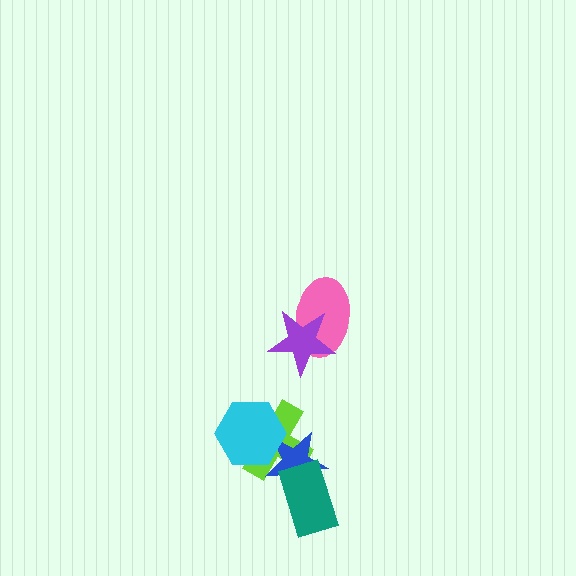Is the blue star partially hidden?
Yes, it is partially covered by another shape.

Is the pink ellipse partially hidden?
Yes, it is partially covered by another shape.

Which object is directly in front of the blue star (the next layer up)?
The cyan hexagon is directly in front of the blue star.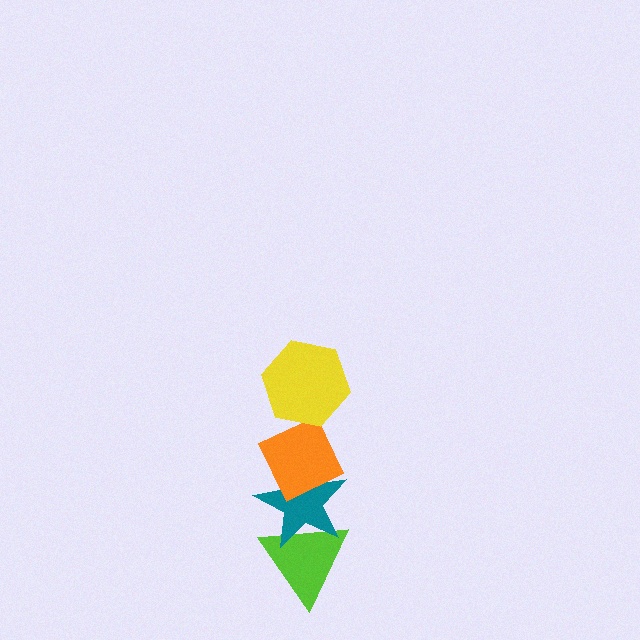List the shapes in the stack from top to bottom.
From top to bottom: the yellow hexagon, the orange diamond, the teal star, the lime triangle.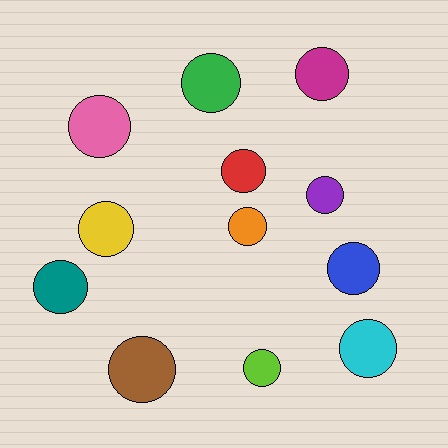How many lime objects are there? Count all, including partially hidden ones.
There is 1 lime object.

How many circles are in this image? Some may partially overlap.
There are 12 circles.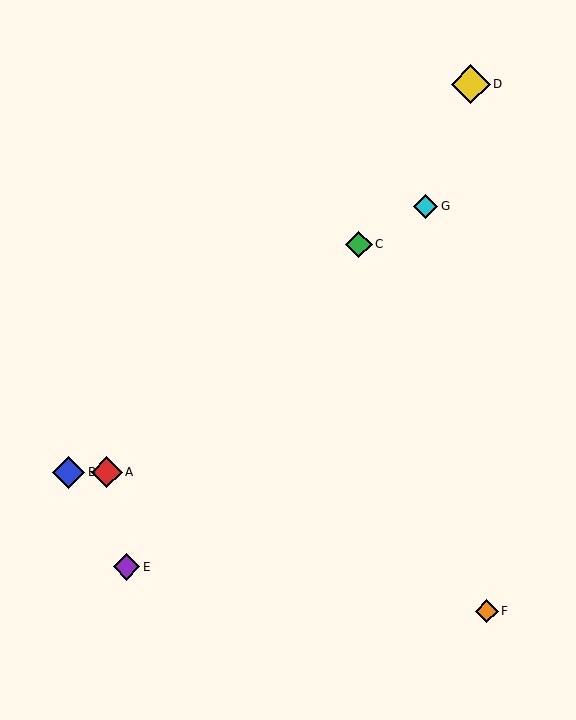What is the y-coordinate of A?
Object A is at y≈472.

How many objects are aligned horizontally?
2 objects (A, B) are aligned horizontally.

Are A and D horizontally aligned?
No, A is at y≈472 and D is at y≈84.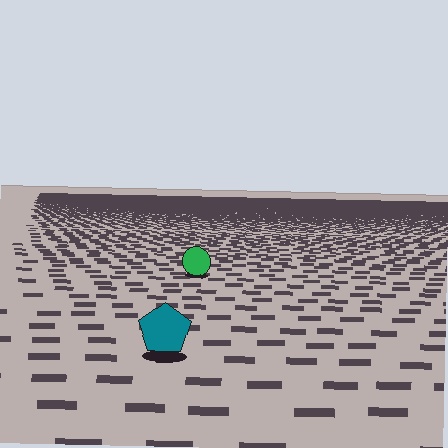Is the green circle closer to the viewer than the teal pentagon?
No. The teal pentagon is closer — you can tell from the texture gradient: the ground texture is coarser near it.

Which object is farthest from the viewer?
The green circle is farthest from the viewer. It appears smaller and the ground texture around it is denser.